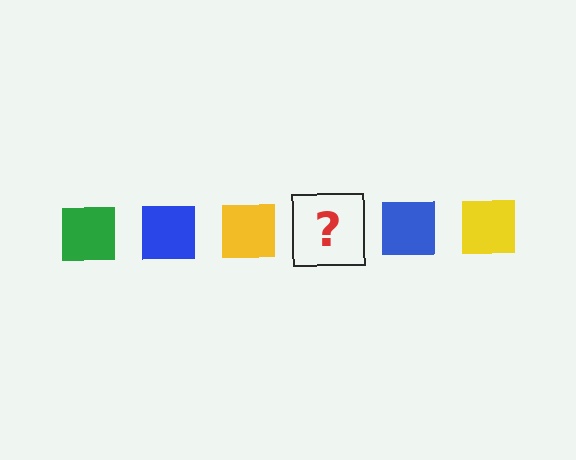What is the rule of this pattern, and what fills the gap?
The rule is that the pattern cycles through green, blue, yellow squares. The gap should be filled with a green square.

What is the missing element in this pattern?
The missing element is a green square.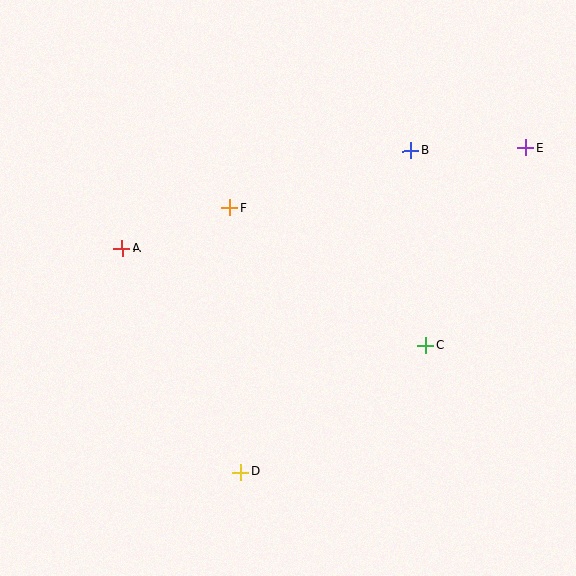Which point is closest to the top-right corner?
Point E is closest to the top-right corner.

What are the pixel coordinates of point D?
Point D is at (241, 472).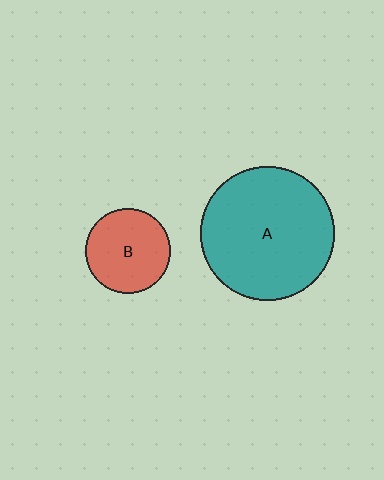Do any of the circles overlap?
No, none of the circles overlap.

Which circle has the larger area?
Circle A (teal).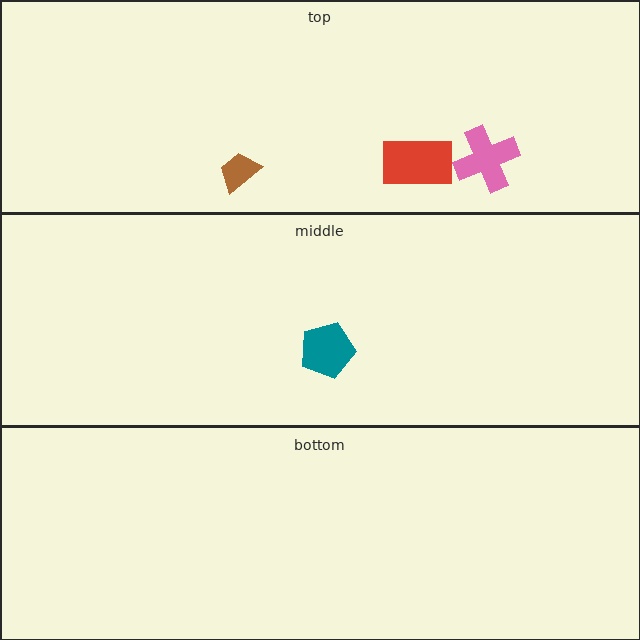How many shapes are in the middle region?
1.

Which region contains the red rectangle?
The top region.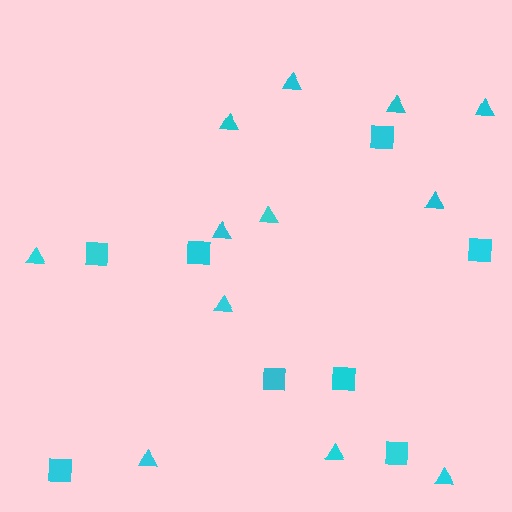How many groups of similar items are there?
There are 2 groups: one group of squares (8) and one group of triangles (12).